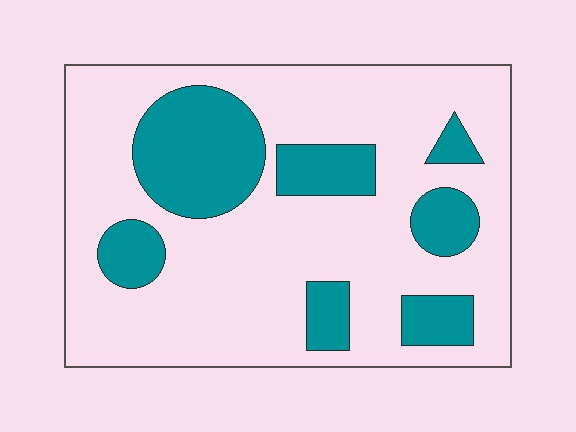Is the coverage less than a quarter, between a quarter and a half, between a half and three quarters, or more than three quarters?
Between a quarter and a half.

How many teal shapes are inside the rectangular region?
7.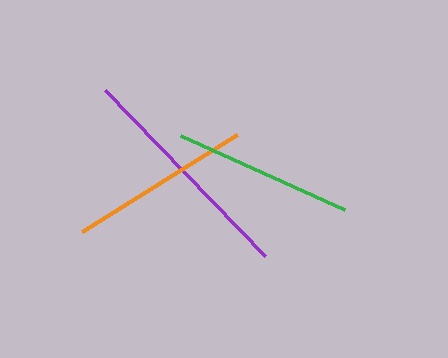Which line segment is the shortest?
The green line is the shortest at approximately 180 pixels.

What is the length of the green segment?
The green segment is approximately 180 pixels long.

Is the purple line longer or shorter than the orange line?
The purple line is longer than the orange line.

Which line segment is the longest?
The purple line is the longest at approximately 230 pixels.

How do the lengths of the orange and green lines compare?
The orange and green lines are approximately the same length.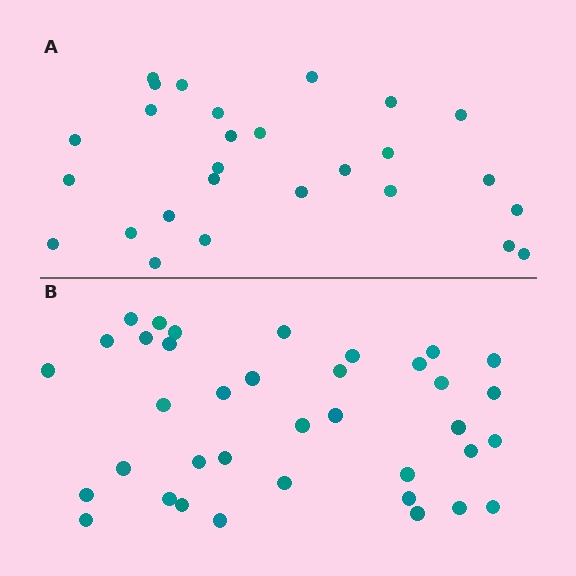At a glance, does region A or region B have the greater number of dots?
Region B (the bottom region) has more dots.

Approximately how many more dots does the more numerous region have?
Region B has roughly 10 or so more dots than region A.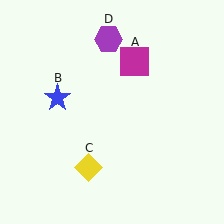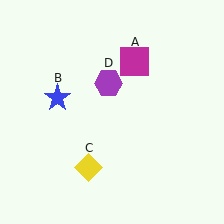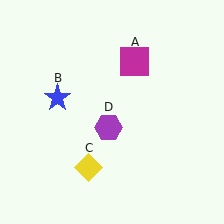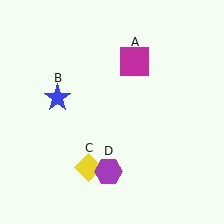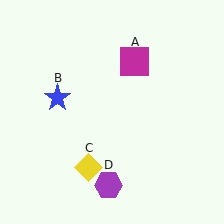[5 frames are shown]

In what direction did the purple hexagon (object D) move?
The purple hexagon (object D) moved down.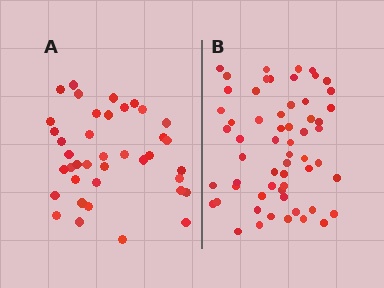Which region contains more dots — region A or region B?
Region B (the right region) has more dots.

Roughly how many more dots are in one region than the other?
Region B has approximately 20 more dots than region A.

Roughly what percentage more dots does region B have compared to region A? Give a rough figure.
About 50% more.